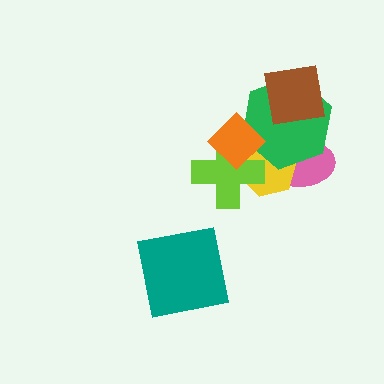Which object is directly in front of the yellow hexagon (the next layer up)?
The green hexagon is directly in front of the yellow hexagon.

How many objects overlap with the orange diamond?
3 objects overlap with the orange diamond.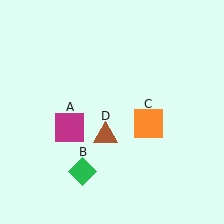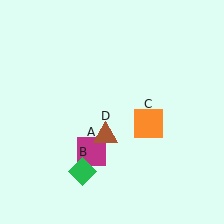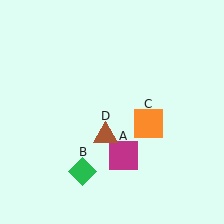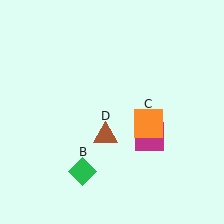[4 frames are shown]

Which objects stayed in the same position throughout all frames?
Green diamond (object B) and orange square (object C) and brown triangle (object D) remained stationary.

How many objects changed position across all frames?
1 object changed position: magenta square (object A).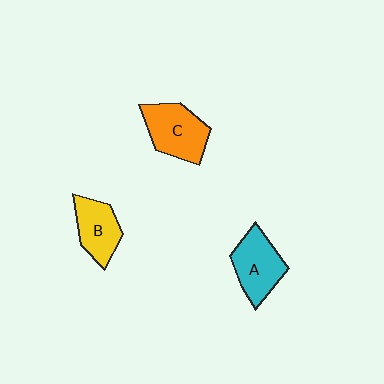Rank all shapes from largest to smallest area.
From largest to smallest: C (orange), A (cyan), B (yellow).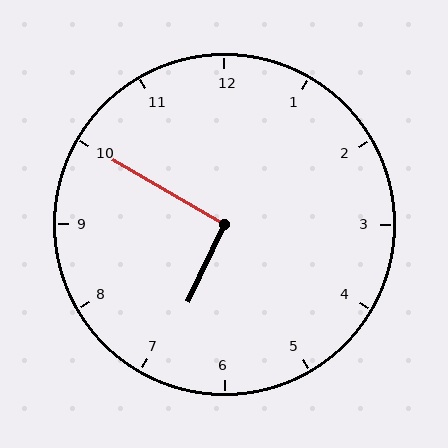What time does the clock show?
6:50.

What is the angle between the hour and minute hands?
Approximately 95 degrees.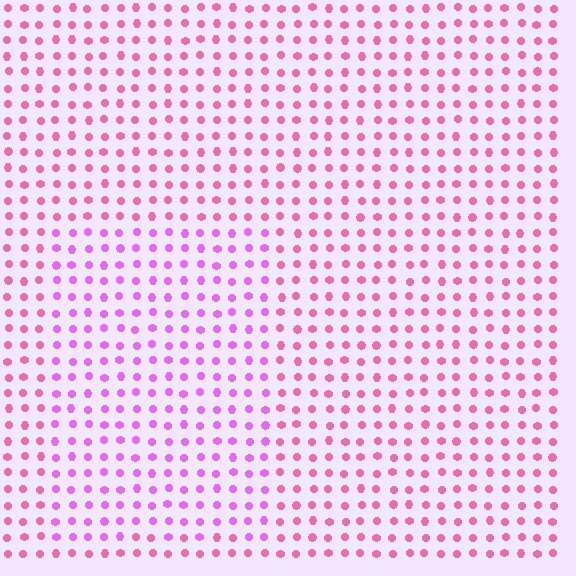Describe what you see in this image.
The image is filled with small pink elements in a uniform arrangement. A rectangle-shaped region is visible where the elements are tinted to a slightly different hue, forming a subtle color boundary.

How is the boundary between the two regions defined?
The boundary is defined purely by a slight shift in hue (about 27 degrees). Spacing, size, and orientation are identical on both sides.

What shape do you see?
I see a rectangle.